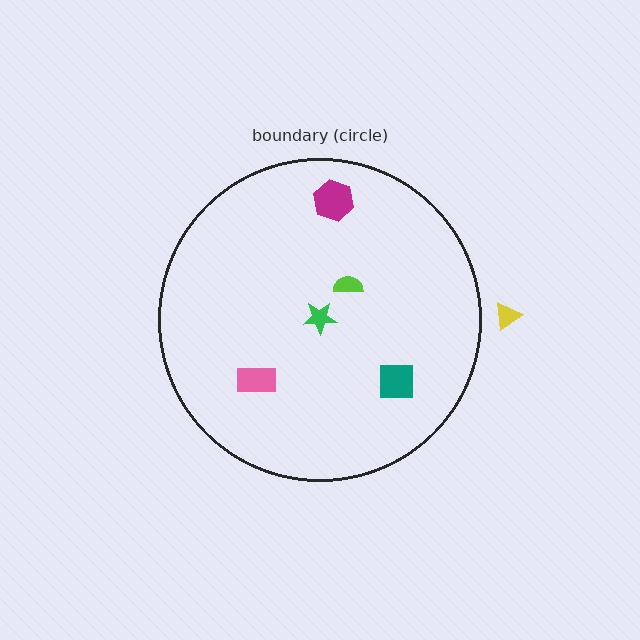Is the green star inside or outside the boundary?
Inside.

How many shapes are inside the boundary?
5 inside, 1 outside.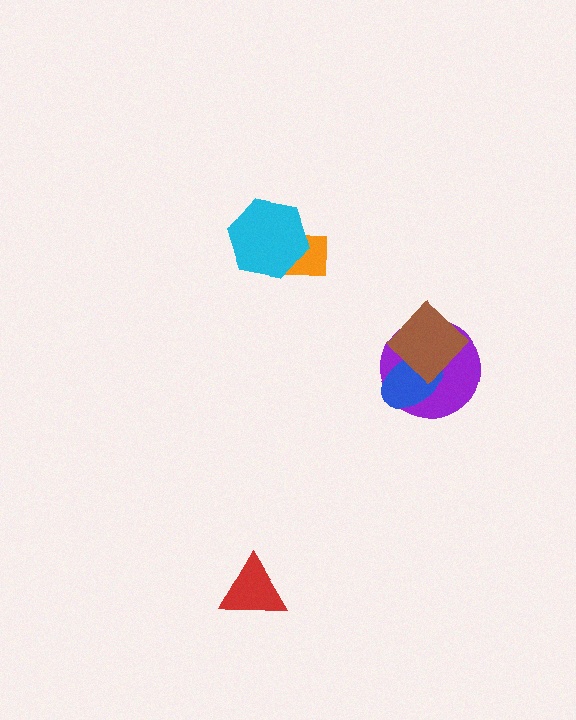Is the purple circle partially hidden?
Yes, it is partially covered by another shape.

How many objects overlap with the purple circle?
2 objects overlap with the purple circle.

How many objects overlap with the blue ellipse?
2 objects overlap with the blue ellipse.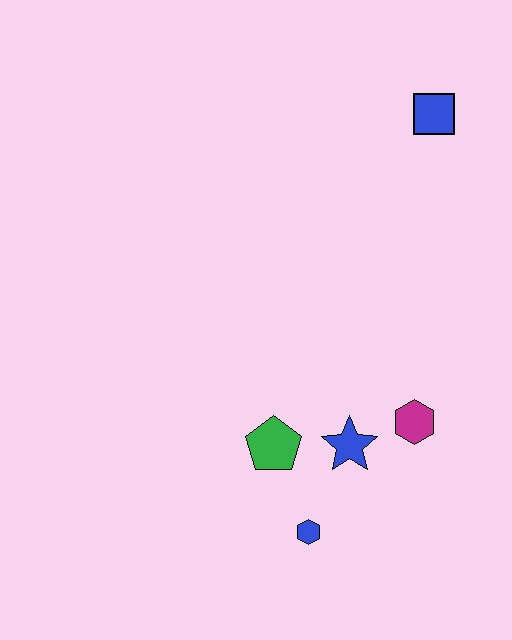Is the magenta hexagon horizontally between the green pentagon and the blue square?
Yes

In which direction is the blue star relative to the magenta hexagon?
The blue star is to the left of the magenta hexagon.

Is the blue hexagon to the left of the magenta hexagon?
Yes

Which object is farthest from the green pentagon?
The blue square is farthest from the green pentagon.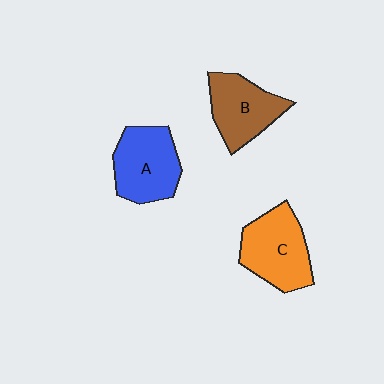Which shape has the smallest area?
Shape B (brown).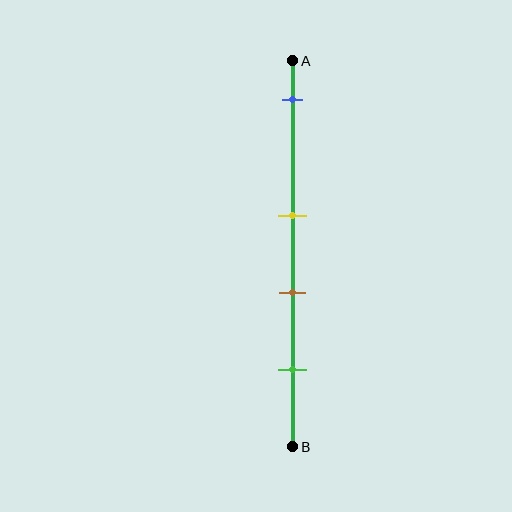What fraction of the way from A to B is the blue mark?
The blue mark is approximately 10% (0.1) of the way from A to B.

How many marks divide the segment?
There are 4 marks dividing the segment.